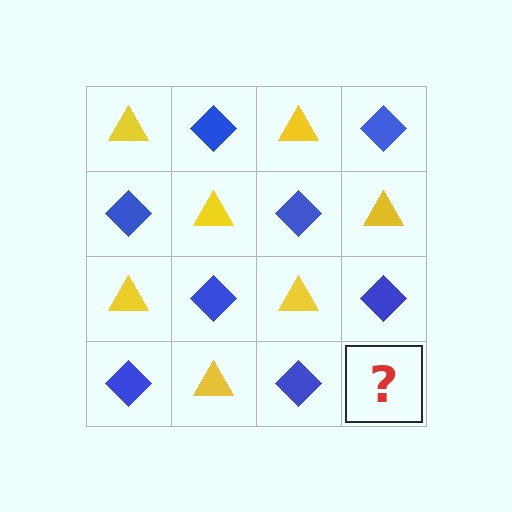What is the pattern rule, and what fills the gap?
The rule is that it alternates yellow triangle and blue diamond in a checkerboard pattern. The gap should be filled with a yellow triangle.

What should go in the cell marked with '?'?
The missing cell should contain a yellow triangle.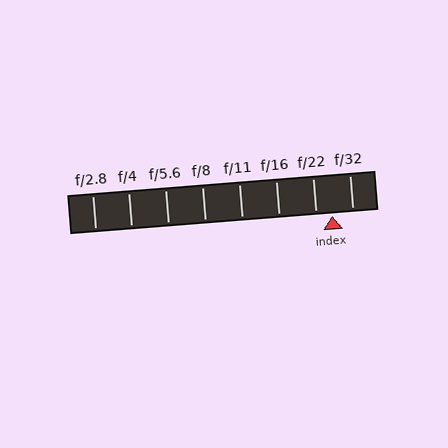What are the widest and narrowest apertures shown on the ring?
The widest aperture shown is f/2.8 and the narrowest is f/32.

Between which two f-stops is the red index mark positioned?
The index mark is between f/22 and f/32.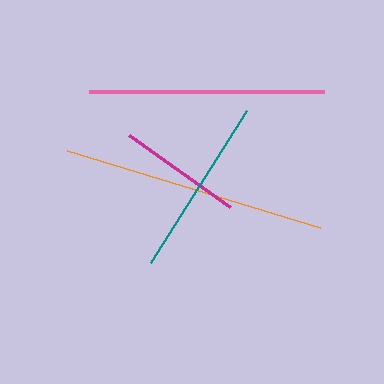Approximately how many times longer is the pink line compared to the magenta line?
The pink line is approximately 1.9 times the length of the magenta line.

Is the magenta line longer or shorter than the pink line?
The pink line is longer than the magenta line.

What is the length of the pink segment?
The pink segment is approximately 234 pixels long.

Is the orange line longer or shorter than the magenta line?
The orange line is longer than the magenta line.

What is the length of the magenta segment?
The magenta segment is approximately 124 pixels long.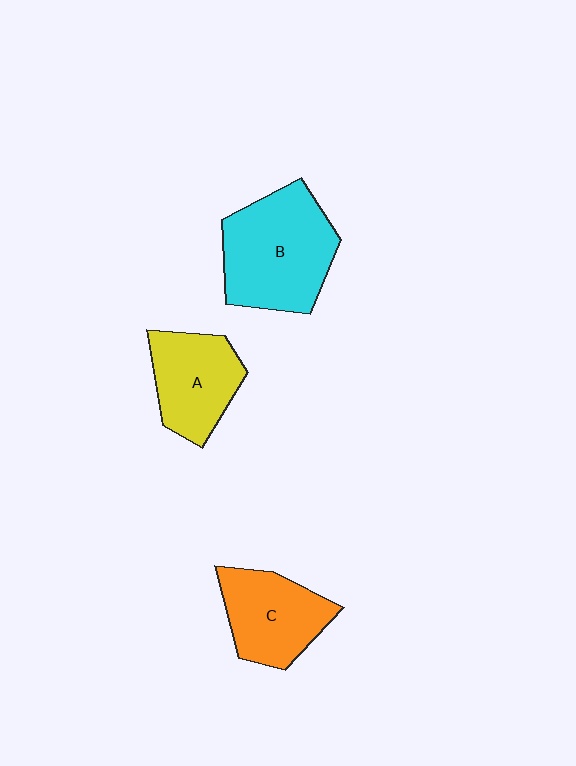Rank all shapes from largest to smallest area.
From largest to smallest: B (cyan), C (orange), A (yellow).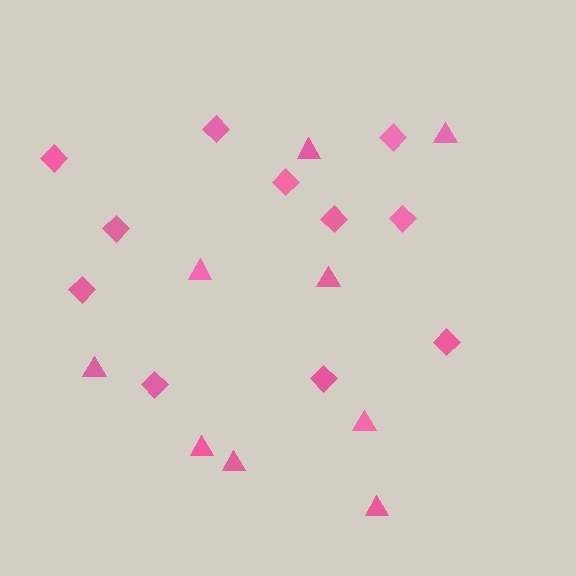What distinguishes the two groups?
There are 2 groups: one group of triangles (9) and one group of diamonds (11).